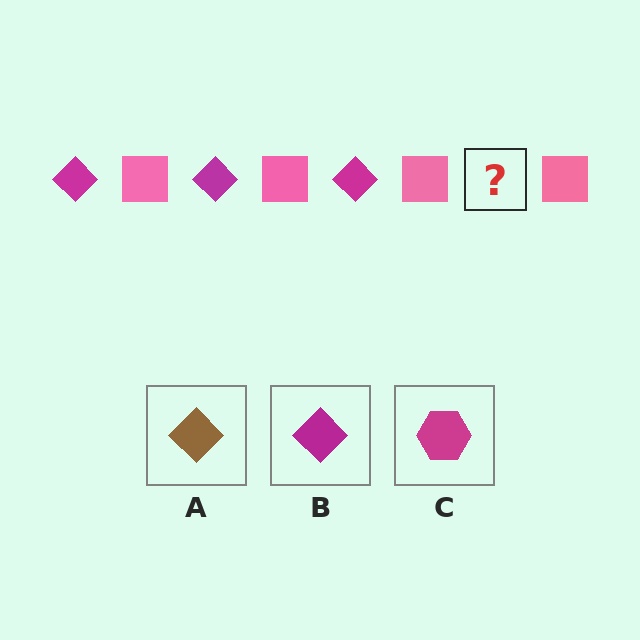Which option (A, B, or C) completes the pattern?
B.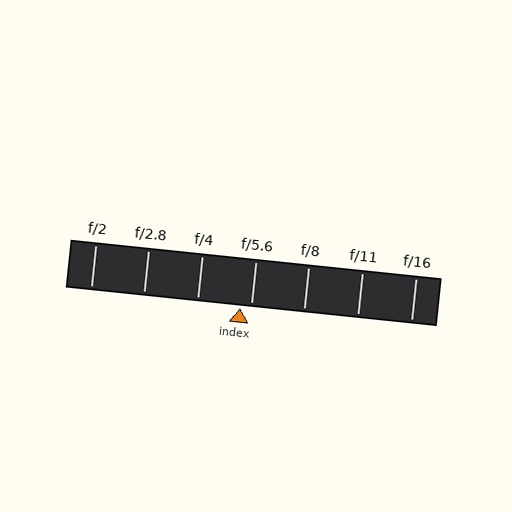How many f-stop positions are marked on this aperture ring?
There are 7 f-stop positions marked.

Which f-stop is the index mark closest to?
The index mark is closest to f/5.6.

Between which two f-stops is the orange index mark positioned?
The index mark is between f/4 and f/5.6.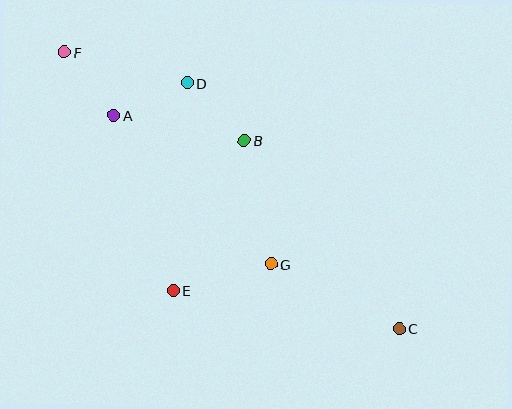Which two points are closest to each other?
Points A and F are closest to each other.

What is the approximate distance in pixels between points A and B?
The distance between A and B is approximately 133 pixels.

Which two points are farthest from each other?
Points C and F are farthest from each other.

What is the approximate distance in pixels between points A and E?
The distance between A and E is approximately 185 pixels.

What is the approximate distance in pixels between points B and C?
The distance between B and C is approximately 244 pixels.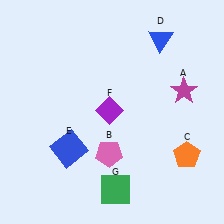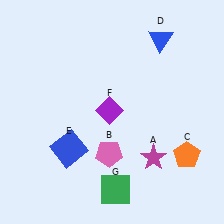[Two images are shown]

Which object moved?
The magenta star (A) moved down.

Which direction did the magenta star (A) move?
The magenta star (A) moved down.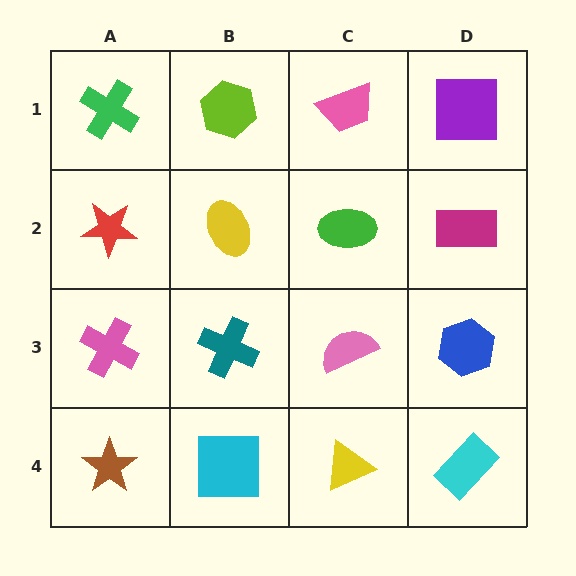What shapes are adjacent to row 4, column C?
A pink semicircle (row 3, column C), a cyan square (row 4, column B), a cyan rectangle (row 4, column D).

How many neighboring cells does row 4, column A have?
2.